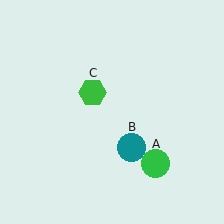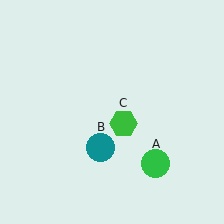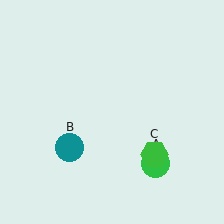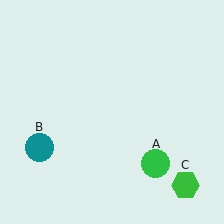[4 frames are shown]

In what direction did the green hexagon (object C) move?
The green hexagon (object C) moved down and to the right.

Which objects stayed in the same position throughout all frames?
Green circle (object A) remained stationary.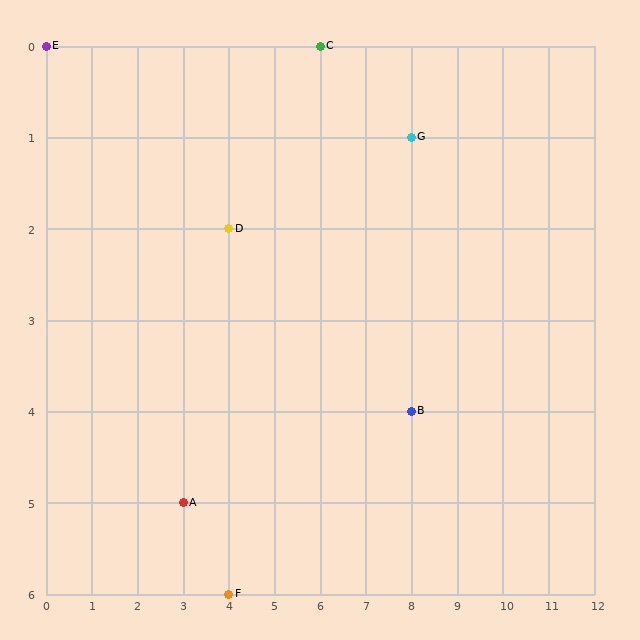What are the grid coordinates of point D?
Point D is at grid coordinates (4, 2).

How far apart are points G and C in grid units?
Points G and C are 2 columns and 1 row apart (about 2.2 grid units diagonally).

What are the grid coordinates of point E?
Point E is at grid coordinates (0, 0).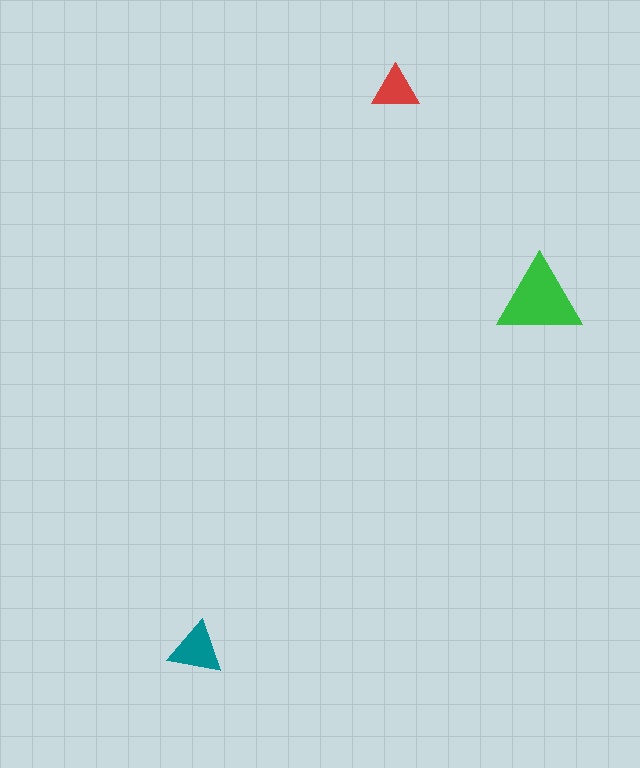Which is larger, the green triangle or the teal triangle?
The green one.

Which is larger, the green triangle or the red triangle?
The green one.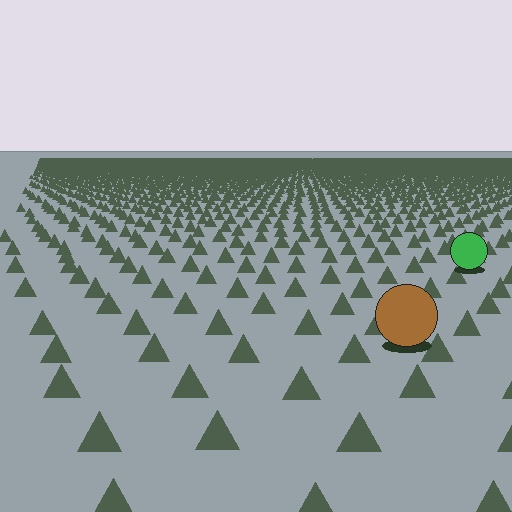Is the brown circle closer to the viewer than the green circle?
Yes. The brown circle is closer — you can tell from the texture gradient: the ground texture is coarser near it.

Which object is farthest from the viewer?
The green circle is farthest from the viewer. It appears smaller and the ground texture around it is denser.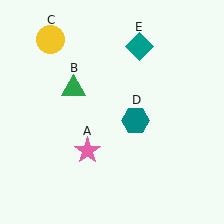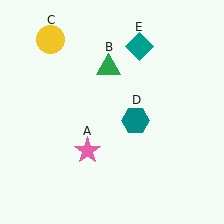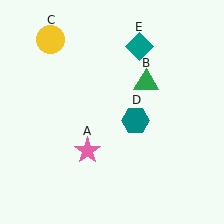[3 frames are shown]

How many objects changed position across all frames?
1 object changed position: green triangle (object B).